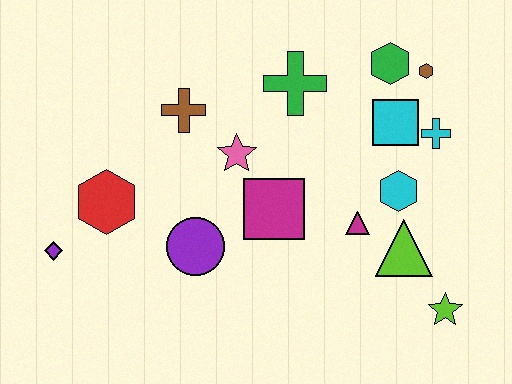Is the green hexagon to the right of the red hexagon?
Yes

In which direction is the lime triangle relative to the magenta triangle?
The lime triangle is to the right of the magenta triangle.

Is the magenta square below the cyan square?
Yes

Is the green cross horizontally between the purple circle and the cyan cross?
Yes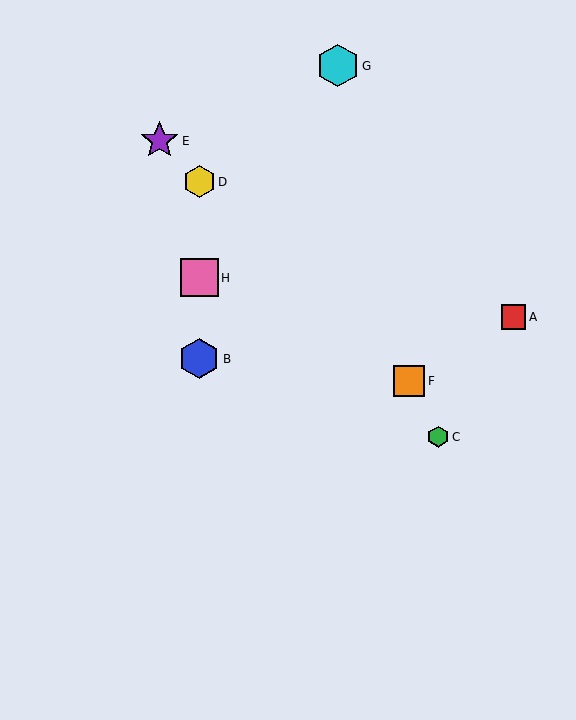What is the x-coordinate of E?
Object E is at x≈160.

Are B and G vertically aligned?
No, B is at x≈199 and G is at x≈338.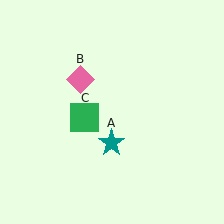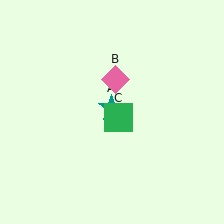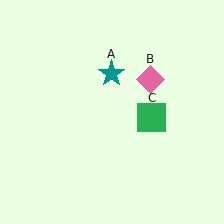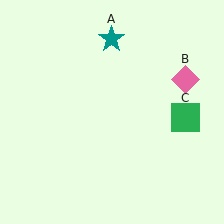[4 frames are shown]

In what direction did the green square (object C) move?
The green square (object C) moved right.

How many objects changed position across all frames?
3 objects changed position: teal star (object A), pink diamond (object B), green square (object C).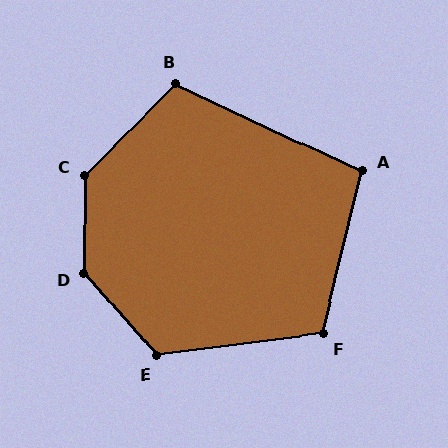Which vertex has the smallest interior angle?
A, at approximately 102 degrees.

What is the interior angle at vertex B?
Approximately 110 degrees (obtuse).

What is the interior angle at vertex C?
Approximately 135 degrees (obtuse).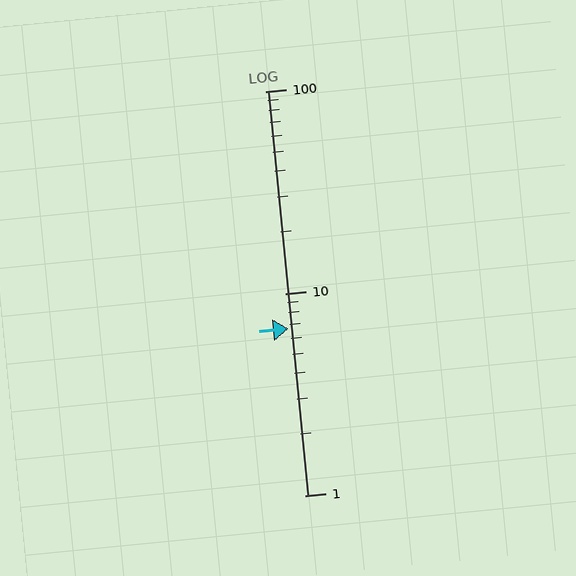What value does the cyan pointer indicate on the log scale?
The pointer indicates approximately 6.7.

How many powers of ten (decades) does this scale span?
The scale spans 2 decades, from 1 to 100.